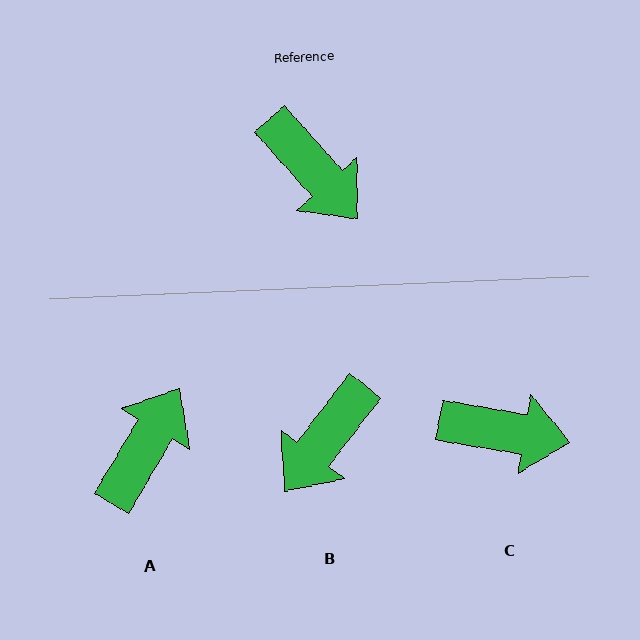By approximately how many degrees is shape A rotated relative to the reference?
Approximately 108 degrees counter-clockwise.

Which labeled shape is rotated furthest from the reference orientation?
A, about 108 degrees away.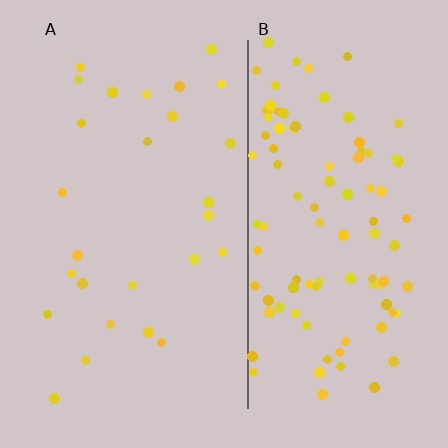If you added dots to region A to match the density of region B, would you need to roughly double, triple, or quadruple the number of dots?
Approximately quadruple.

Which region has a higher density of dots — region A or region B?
B (the right).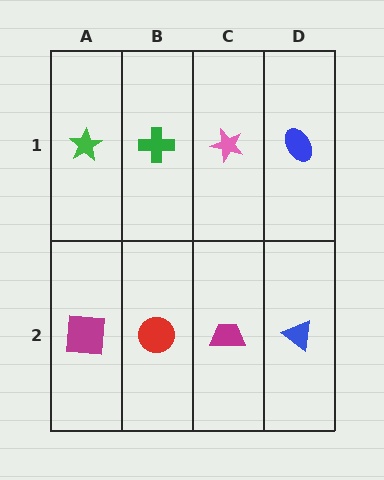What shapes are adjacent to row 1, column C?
A magenta trapezoid (row 2, column C), a green cross (row 1, column B), a blue ellipse (row 1, column D).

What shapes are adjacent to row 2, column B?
A green cross (row 1, column B), a magenta square (row 2, column A), a magenta trapezoid (row 2, column C).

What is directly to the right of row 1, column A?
A green cross.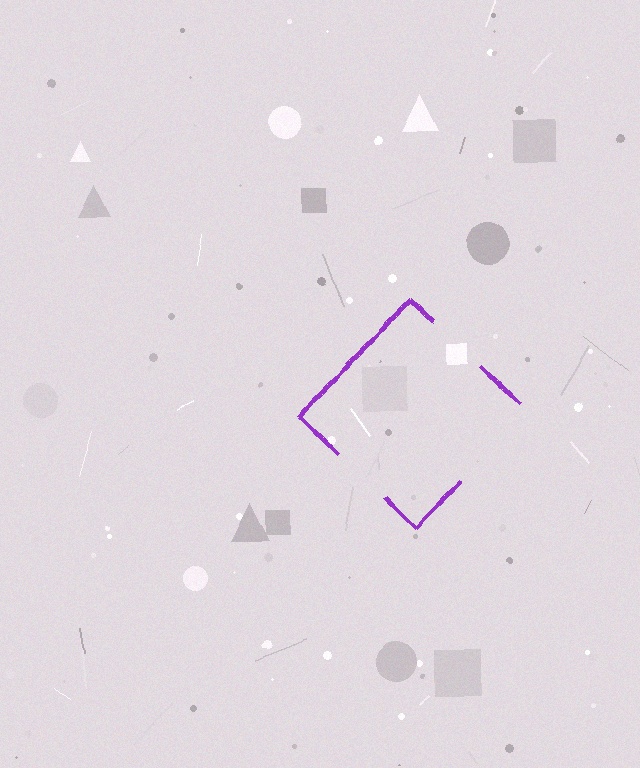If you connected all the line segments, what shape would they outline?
They would outline a diamond.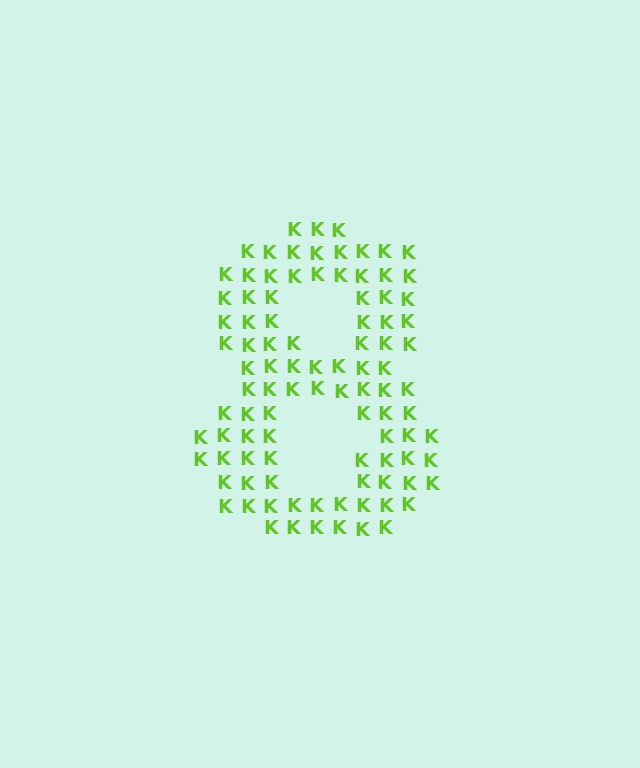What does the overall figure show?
The overall figure shows the digit 8.